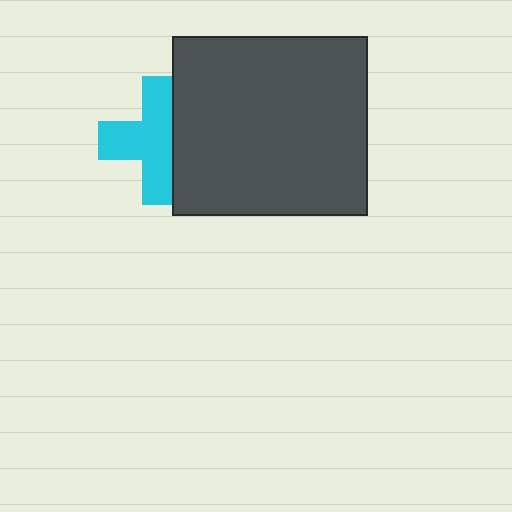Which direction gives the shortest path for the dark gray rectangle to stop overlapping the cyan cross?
Moving right gives the shortest separation.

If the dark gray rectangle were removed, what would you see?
You would see the complete cyan cross.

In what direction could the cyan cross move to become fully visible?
The cyan cross could move left. That would shift it out from behind the dark gray rectangle entirely.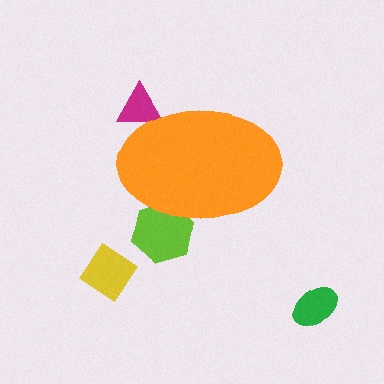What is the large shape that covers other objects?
An orange ellipse.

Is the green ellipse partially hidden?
No, the green ellipse is fully visible.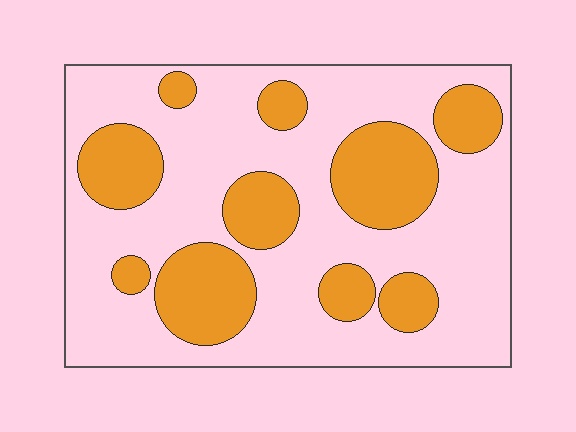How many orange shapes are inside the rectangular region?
10.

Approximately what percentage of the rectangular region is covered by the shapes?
Approximately 30%.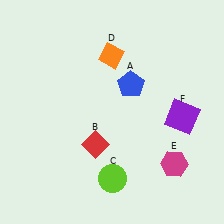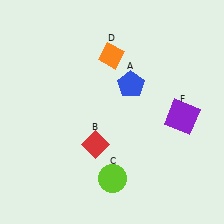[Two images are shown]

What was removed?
The magenta hexagon (E) was removed in Image 2.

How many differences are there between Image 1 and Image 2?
There is 1 difference between the two images.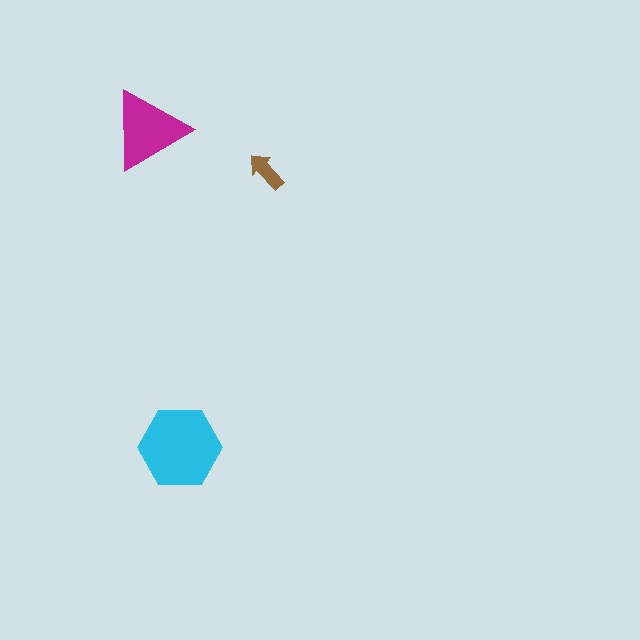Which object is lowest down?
The cyan hexagon is bottommost.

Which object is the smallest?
The brown arrow.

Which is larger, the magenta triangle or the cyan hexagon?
The cyan hexagon.